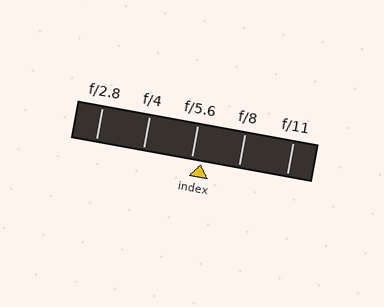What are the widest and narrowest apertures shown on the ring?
The widest aperture shown is f/2.8 and the narrowest is f/11.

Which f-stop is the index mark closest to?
The index mark is closest to f/5.6.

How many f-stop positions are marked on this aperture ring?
There are 5 f-stop positions marked.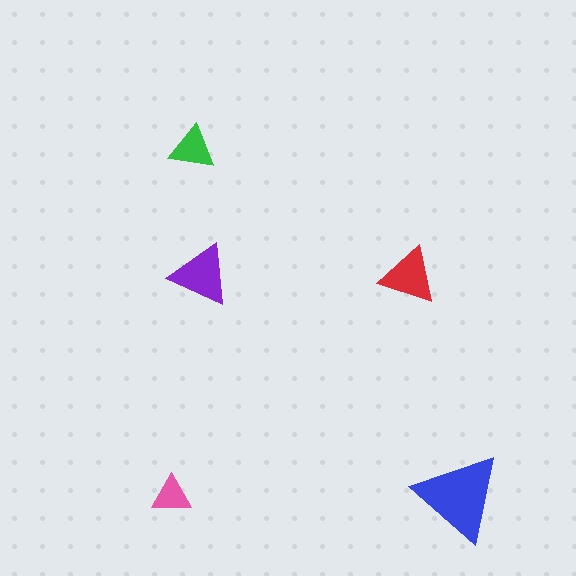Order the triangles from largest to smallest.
the blue one, the purple one, the red one, the green one, the pink one.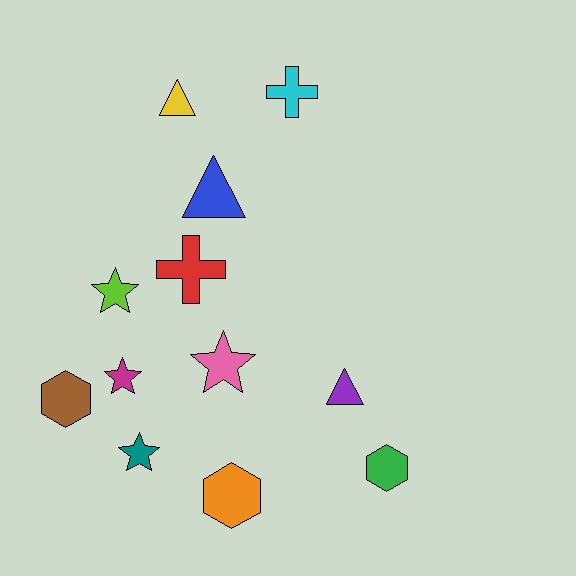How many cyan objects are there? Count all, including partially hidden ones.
There is 1 cyan object.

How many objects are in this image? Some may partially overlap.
There are 12 objects.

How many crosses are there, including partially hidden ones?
There are 2 crosses.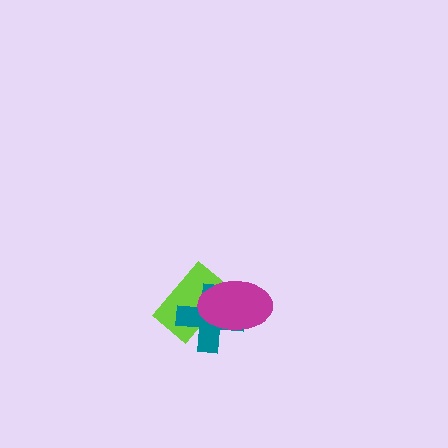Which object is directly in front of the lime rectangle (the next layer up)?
The teal cross is directly in front of the lime rectangle.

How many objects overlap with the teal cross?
2 objects overlap with the teal cross.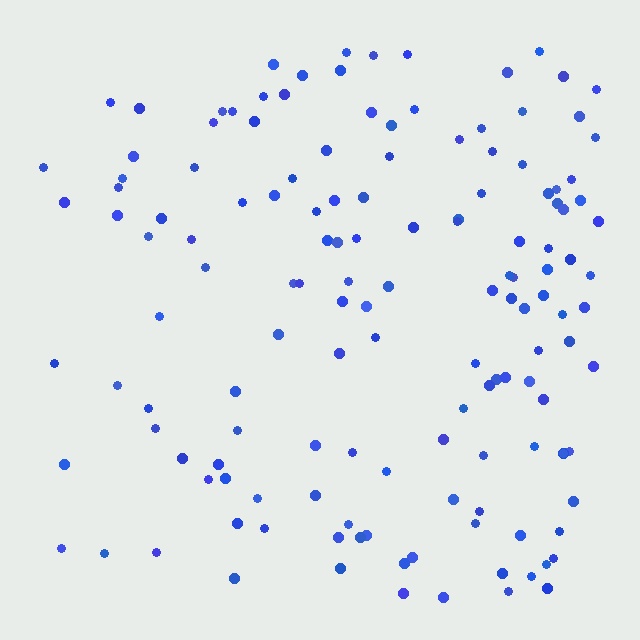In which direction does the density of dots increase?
From left to right, with the right side densest.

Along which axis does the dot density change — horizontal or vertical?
Horizontal.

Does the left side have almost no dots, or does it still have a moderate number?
Still a moderate number, just noticeably fewer than the right.